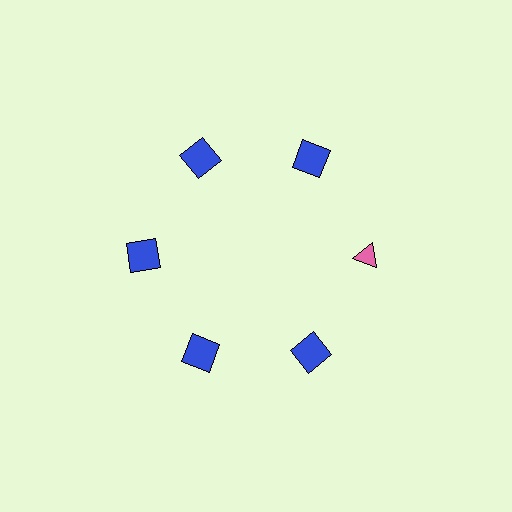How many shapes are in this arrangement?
There are 6 shapes arranged in a ring pattern.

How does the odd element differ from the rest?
It differs in both color (pink instead of blue) and shape (triangle instead of square).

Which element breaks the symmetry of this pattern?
The pink triangle at roughly the 3 o'clock position breaks the symmetry. All other shapes are blue squares.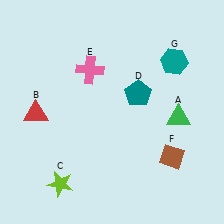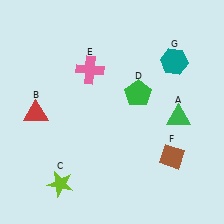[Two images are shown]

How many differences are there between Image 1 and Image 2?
There is 1 difference between the two images.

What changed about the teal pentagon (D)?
In Image 1, D is teal. In Image 2, it changed to green.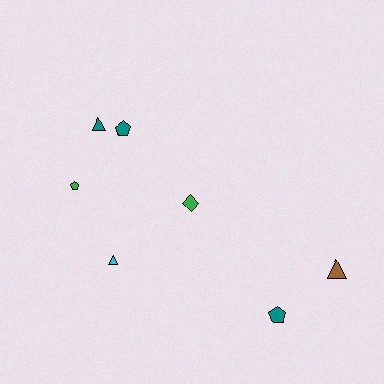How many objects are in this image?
There are 7 objects.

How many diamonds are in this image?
There is 1 diamond.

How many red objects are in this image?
There are no red objects.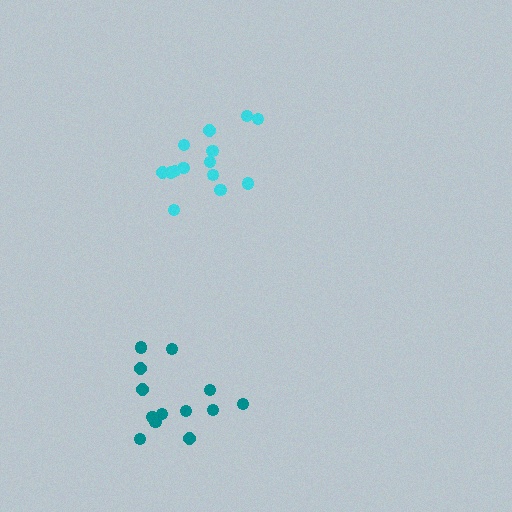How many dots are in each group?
Group 1: 13 dots, Group 2: 14 dots (27 total).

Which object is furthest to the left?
The teal cluster is leftmost.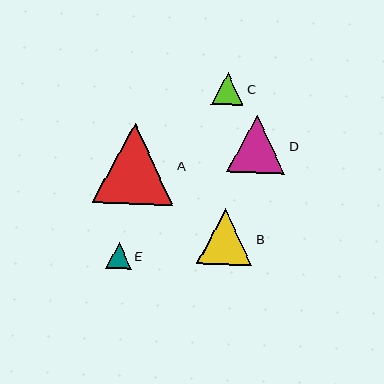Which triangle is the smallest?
Triangle E is the smallest with a size of approximately 26 pixels.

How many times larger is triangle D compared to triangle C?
Triangle D is approximately 1.8 times the size of triangle C.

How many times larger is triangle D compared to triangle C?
Triangle D is approximately 1.8 times the size of triangle C.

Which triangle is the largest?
Triangle A is the largest with a size of approximately 81 pixels.